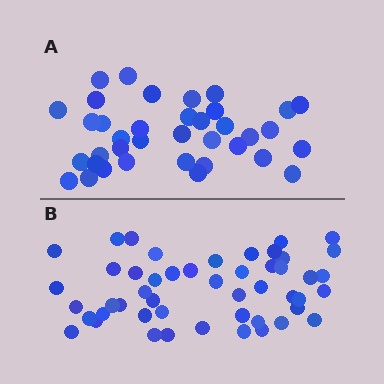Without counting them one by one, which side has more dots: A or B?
Region B (the bottom region) has more dots.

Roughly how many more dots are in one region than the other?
Region B has roughly 12 or so more dots than region A.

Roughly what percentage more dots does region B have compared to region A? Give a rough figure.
About 30% more.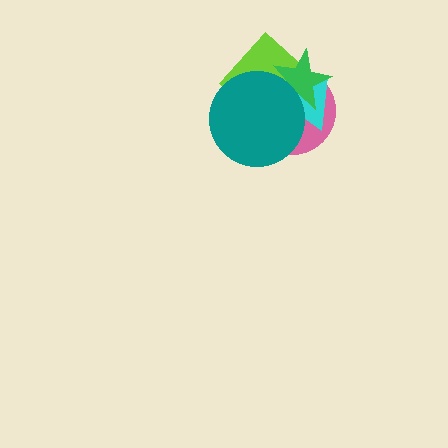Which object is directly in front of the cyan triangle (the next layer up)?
The green star is directly in front of the cyan triangle.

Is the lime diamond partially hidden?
Yes, it is partially covered by another shape.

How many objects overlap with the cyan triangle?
4 objects overlap with the cyan triangle.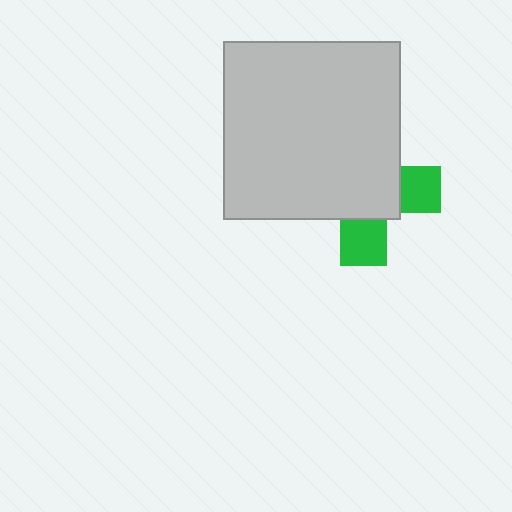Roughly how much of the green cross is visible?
A small part of it is visible (roughly 33%).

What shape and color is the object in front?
The object in front is a light gray square.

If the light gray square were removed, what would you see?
You would see the complete green cross.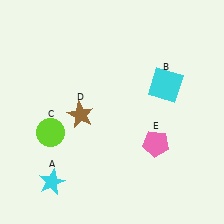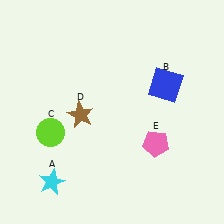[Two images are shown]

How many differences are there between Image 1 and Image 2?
There is 1 difference between the two images.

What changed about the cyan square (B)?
In Image 1, B is cyan. In Image 2, it changed to blue.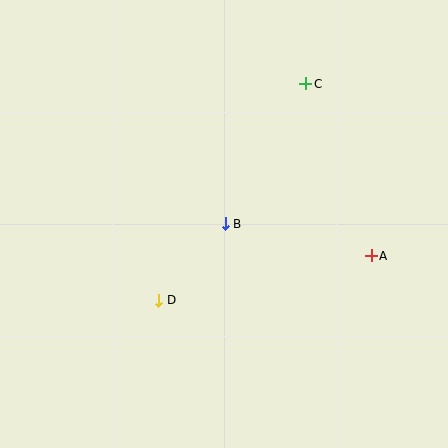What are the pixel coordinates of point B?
Point B is at (225, 224).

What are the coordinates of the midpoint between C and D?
The midpoint between C and D is at (232, 192).